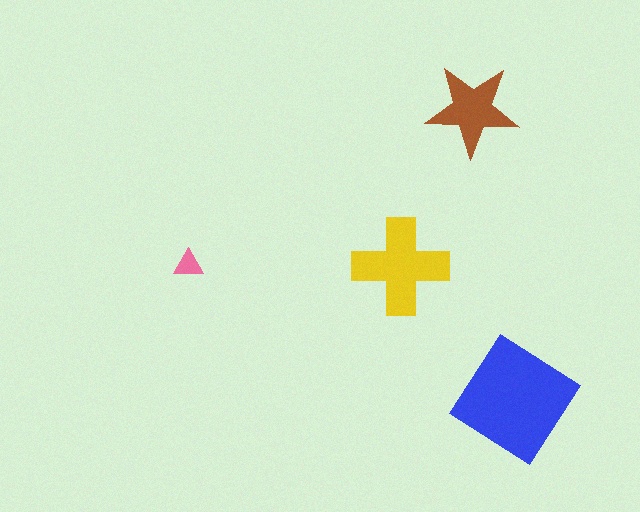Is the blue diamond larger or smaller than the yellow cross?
Larger.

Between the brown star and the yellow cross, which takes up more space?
The yellow cross.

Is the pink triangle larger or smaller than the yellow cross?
Smaller.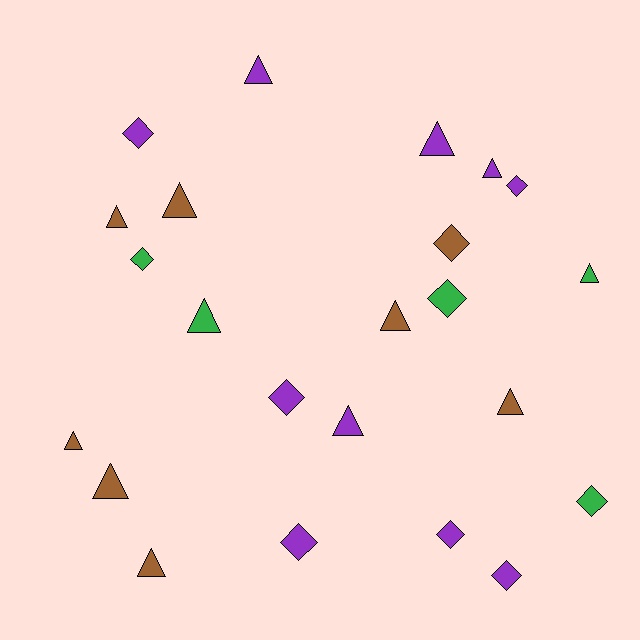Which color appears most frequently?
Purple, with 10 objects.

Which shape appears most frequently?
Triangle, with 13 objects.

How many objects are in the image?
There are 23 objects.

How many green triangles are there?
There are 2 green triangles.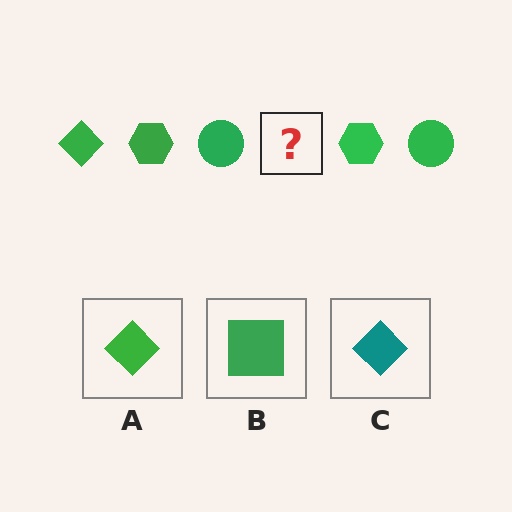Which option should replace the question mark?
Option A.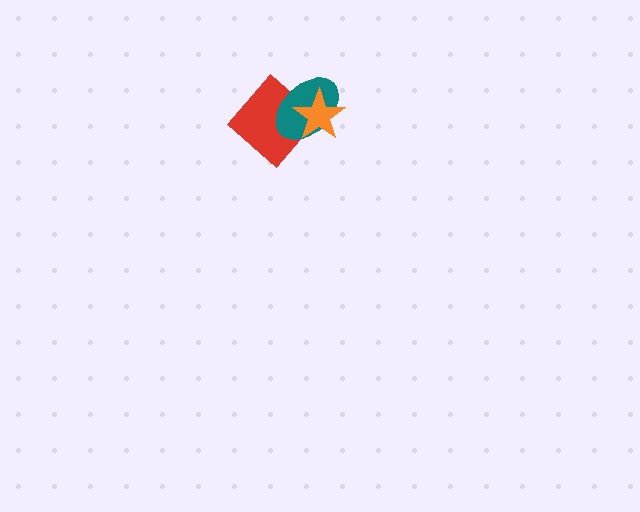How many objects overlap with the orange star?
2 objects overlap with the orange star.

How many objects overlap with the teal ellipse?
2 objects overlap with the teal ellipse.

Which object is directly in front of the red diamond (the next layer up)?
The teal ellipse is directly in front of the red diamond.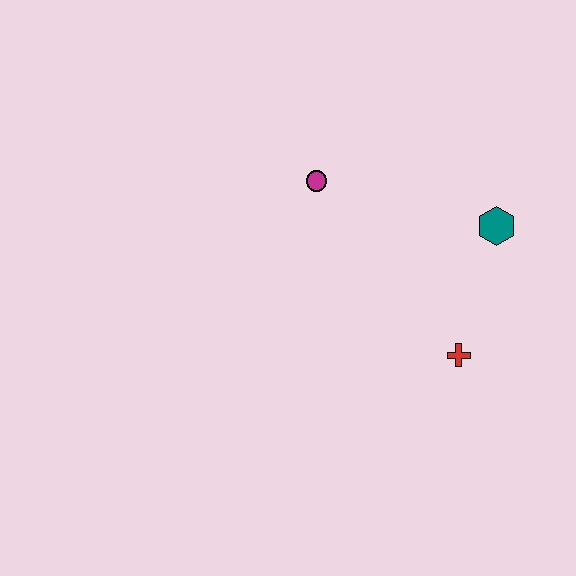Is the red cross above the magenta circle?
No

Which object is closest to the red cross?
The teal hexagon is closest to the red cross.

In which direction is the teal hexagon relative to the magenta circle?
The teal hexagon is to the right of the magenta circle.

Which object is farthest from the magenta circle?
The red cross is farthest from the magenta circle.